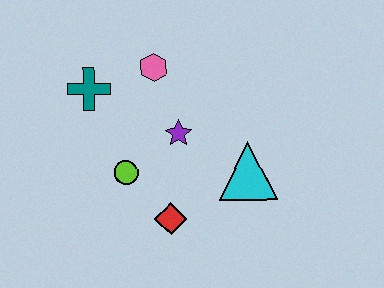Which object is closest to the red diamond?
The lime circle is closest to the red diamond.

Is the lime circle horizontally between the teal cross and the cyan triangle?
Yes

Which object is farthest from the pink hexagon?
The red diamond is farthest from the pink hexagon.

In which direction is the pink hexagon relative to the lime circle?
The pink hexagon is above the lime circle.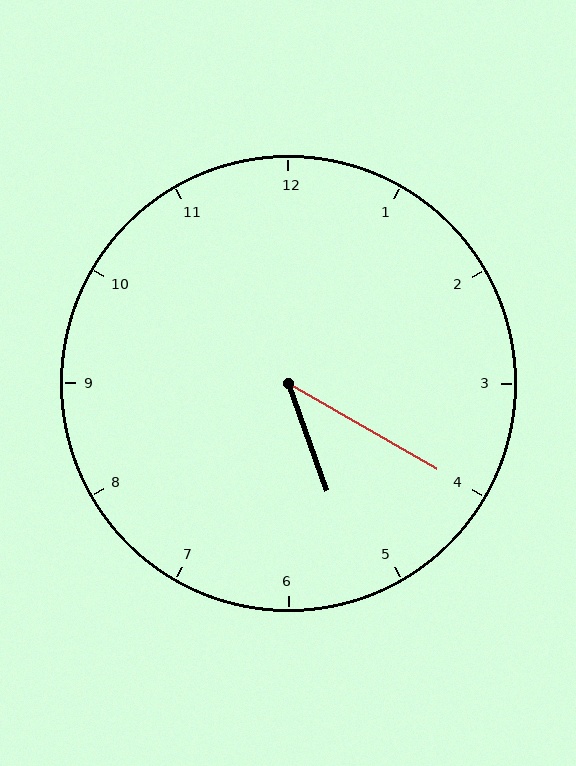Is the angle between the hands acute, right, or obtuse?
It is acute.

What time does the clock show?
5:20.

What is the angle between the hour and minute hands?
Approximately 40 degrees.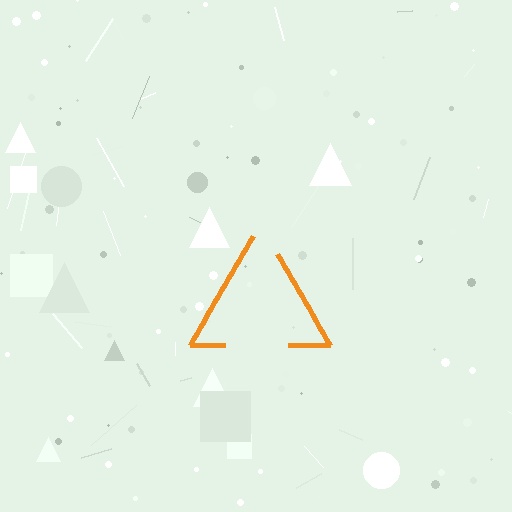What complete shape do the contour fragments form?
The contour fragments form a triangle.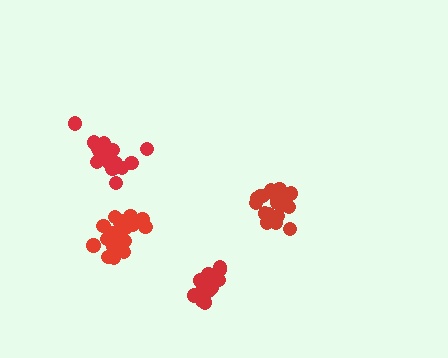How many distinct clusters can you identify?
There are 4 distinct clusters.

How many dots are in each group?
Group 1: 16 dots, Group 2: 18 dots, Group 3: 19 dots, Group 4: 20 dots (73 total).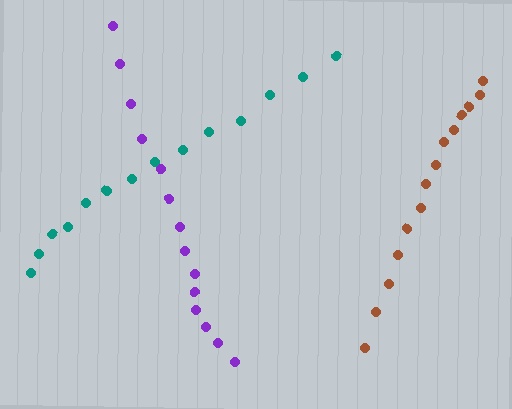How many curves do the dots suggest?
There are 3 distinct paths.